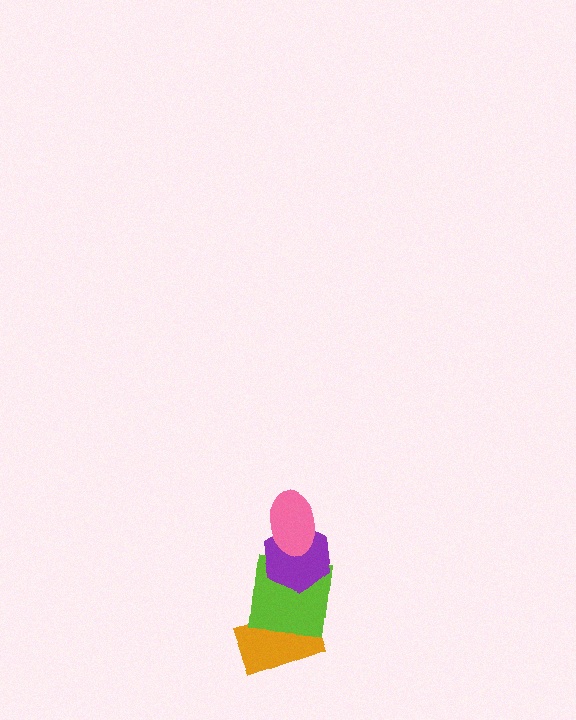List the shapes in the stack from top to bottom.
From top to bottom: the pink ellipse, the purple hexagon, the lime square, the orange rectangle.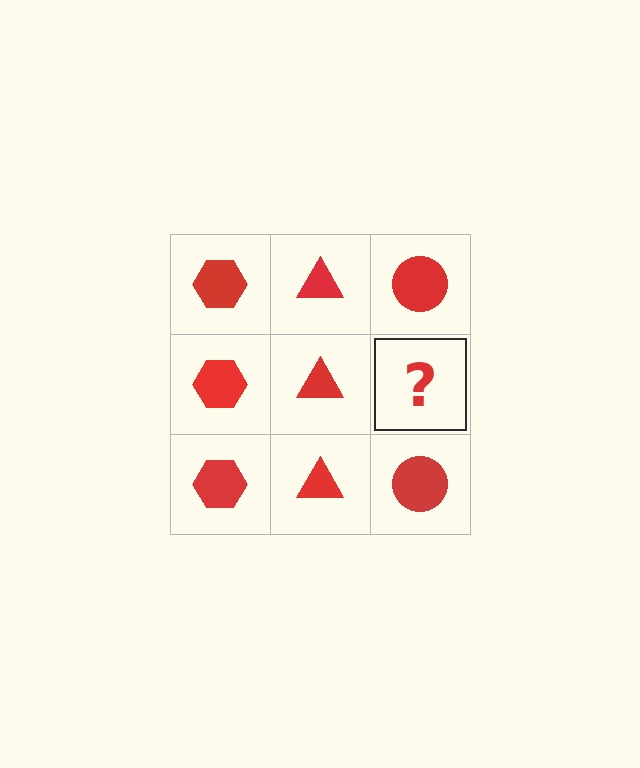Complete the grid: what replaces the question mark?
The question mark should be replaced with a red circle.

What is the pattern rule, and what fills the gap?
The rule is that each column has a consistent shape. The gap should be filled with a red circle.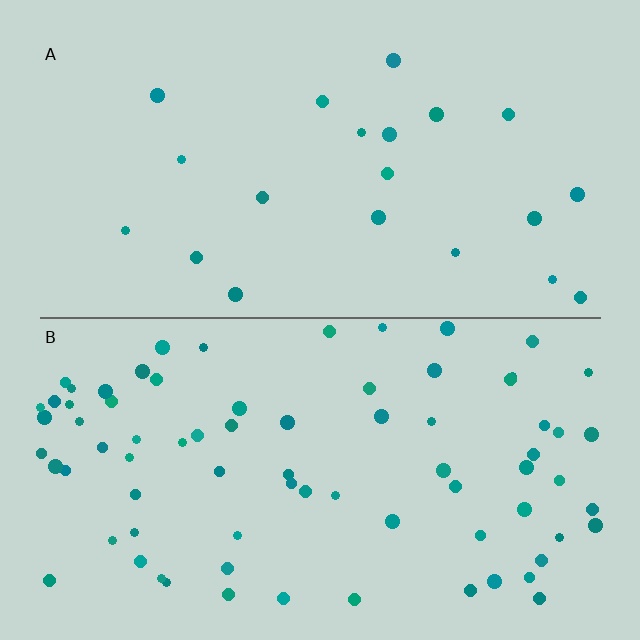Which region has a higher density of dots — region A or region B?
B (the bottom).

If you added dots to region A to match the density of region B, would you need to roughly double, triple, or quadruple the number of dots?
Approximately quadruple.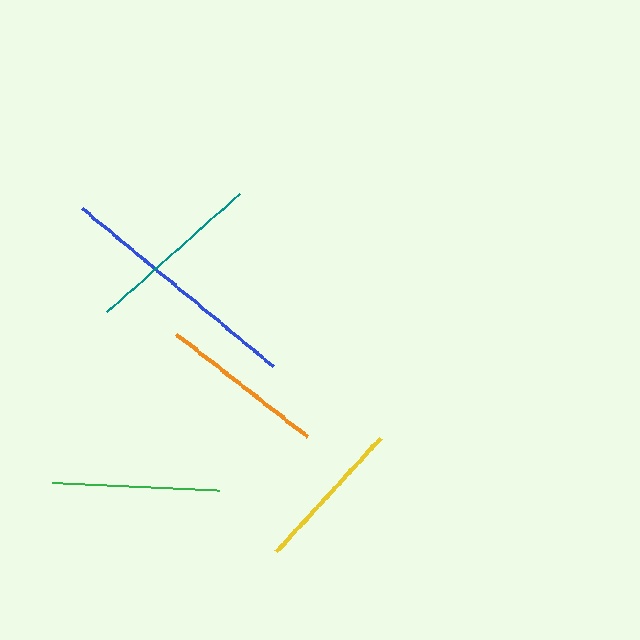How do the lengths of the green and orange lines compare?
The green and orange lines are approximately the same length.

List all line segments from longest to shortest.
From longest to shortest: blue, teal, green, orange, yellow.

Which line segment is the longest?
The blue line is the longest at approximately 248 pixels.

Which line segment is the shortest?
The yellow line is the shortest at approximately 154 pixels.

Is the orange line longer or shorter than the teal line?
The teal line is longer than the orange line.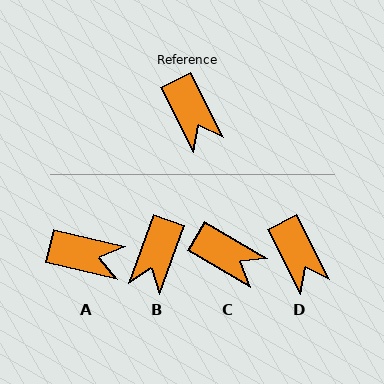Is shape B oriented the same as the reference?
No, it is off by about 46 degrees.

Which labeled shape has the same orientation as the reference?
D.